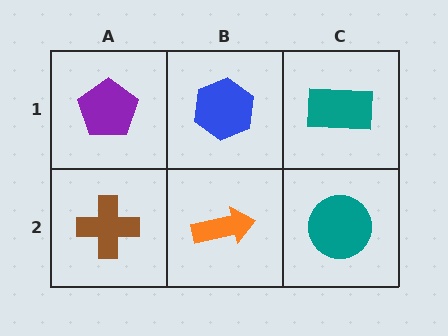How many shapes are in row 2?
3 shapes.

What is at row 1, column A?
A purple pentagon.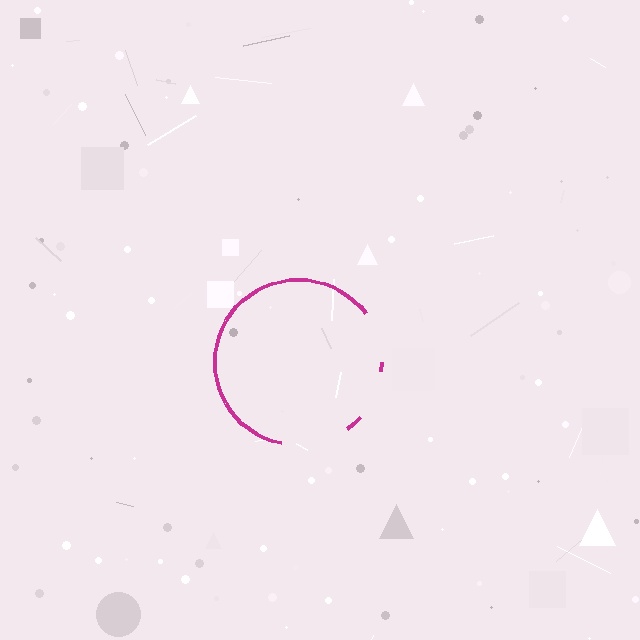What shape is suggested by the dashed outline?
The dashed outline suggests a circle.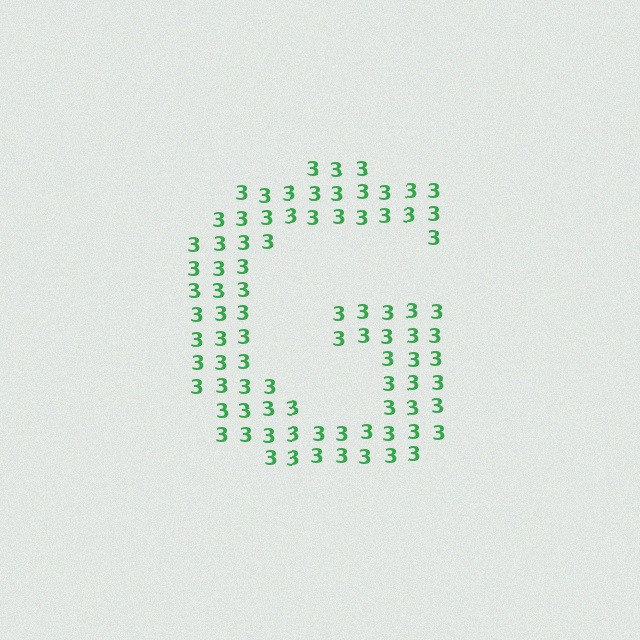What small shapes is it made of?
It is made of small digit 3's.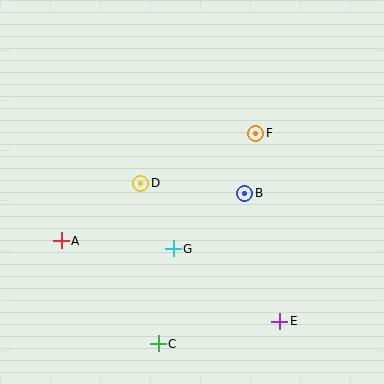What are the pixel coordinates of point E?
Point E is at (280, 321).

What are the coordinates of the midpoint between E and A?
The midpoint between E and A is at (171, 281).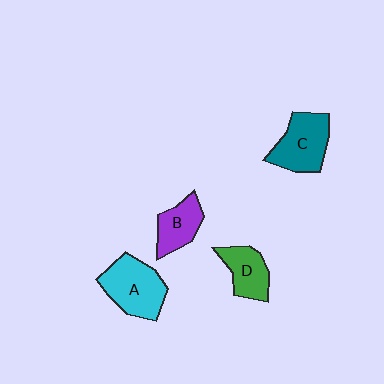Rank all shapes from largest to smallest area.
From largest to smallest: A (cyan), C (teal), D (green), B (purple).